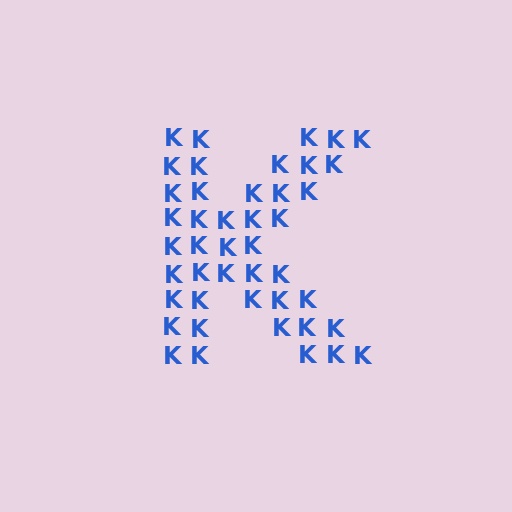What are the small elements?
The small elements are letter K's.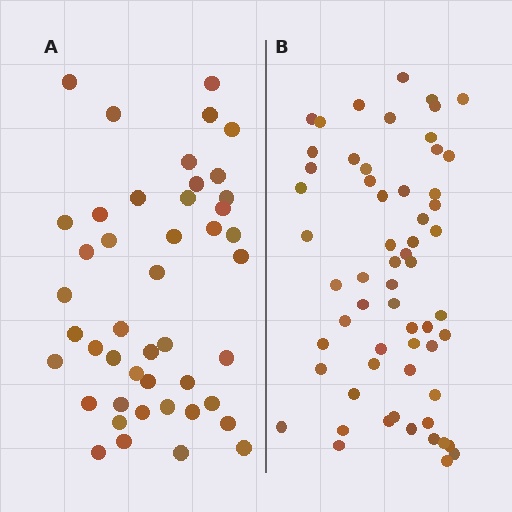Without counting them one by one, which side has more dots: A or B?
Region B (the right region) has more dots.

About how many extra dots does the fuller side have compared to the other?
Region B has approximately 15 more dots than region A.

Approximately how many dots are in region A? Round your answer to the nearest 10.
About 40 dots. (The exact count is 45, which rounds to 40.)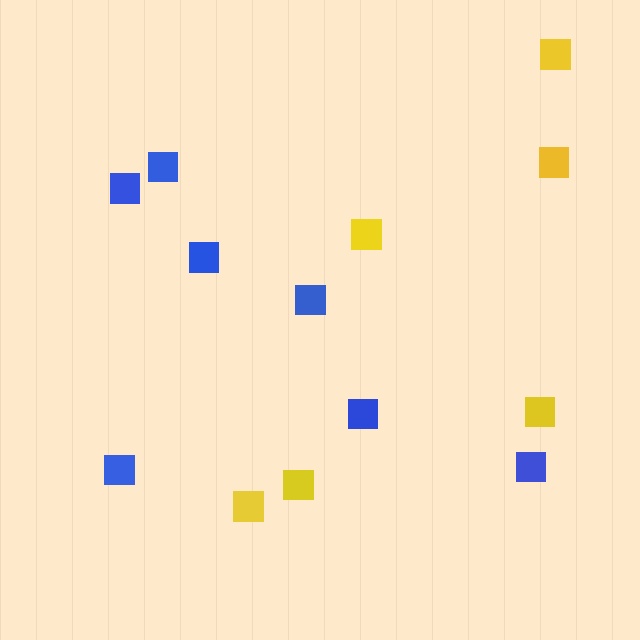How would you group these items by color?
There are 2 groups: one group of yellow squares (6) and one group of blue squares (7).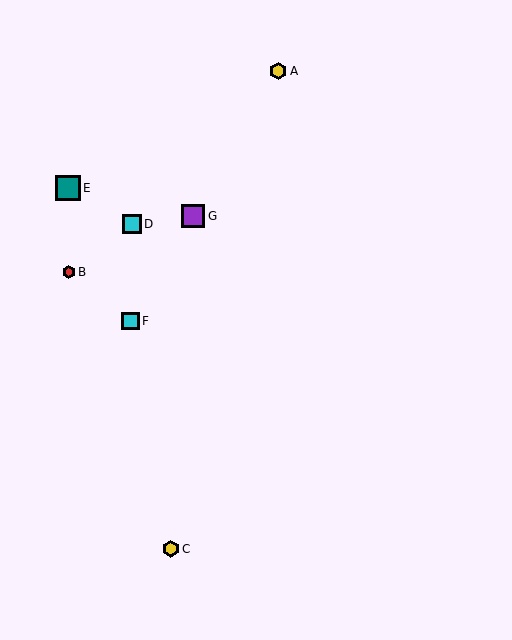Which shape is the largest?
The teal square (labeled E) is the largest.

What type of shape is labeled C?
Shape C is a yellow hexagon.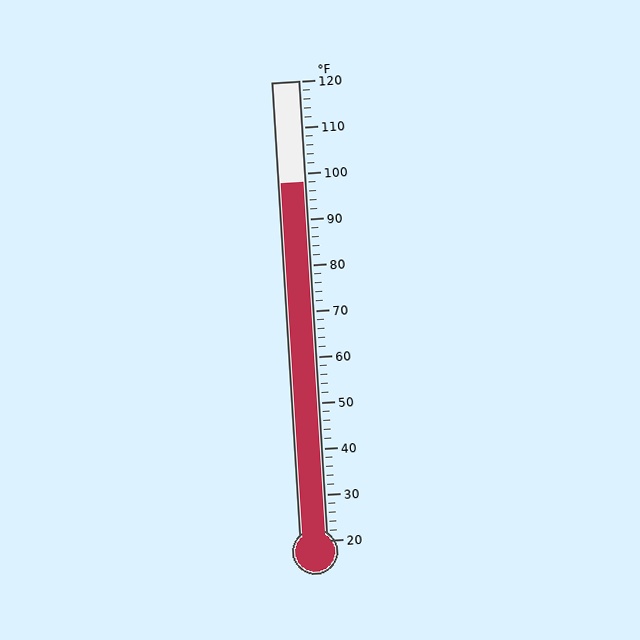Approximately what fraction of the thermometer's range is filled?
The thermometer is filled to approximately 80% of its range.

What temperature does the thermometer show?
The thermometer shows approximately 98°F.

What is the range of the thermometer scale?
The thermometer scale ranges from 20°F to 120°F.